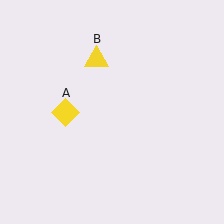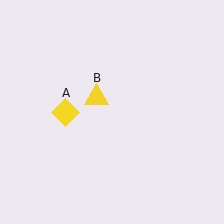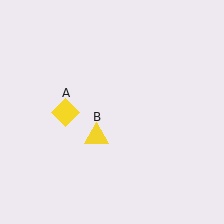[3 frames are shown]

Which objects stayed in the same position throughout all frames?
Yellow diamond (object A) remained stationary.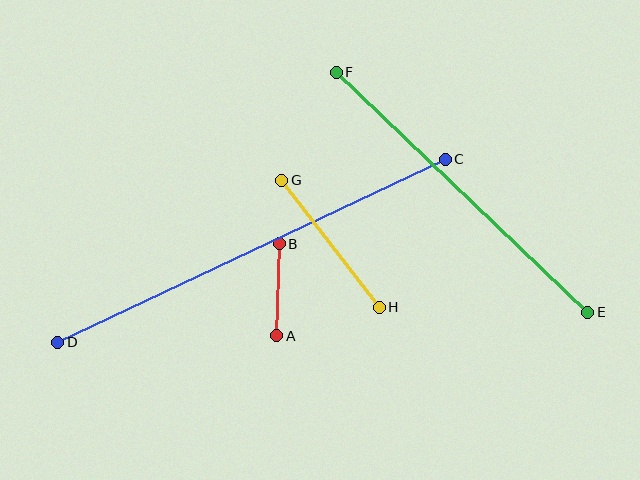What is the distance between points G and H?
The distance is approximately 160 pixels.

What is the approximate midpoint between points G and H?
The midpoint is at approximately (331, 244) pixels.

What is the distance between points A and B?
The distance is approximately 92 pixels.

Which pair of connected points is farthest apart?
Points C and D are farthest apart.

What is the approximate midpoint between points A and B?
The midpoint is at approximately (278, 290) pixels.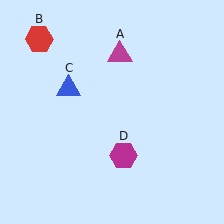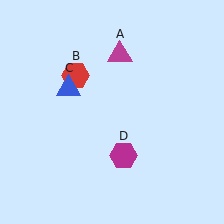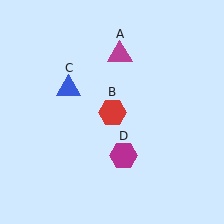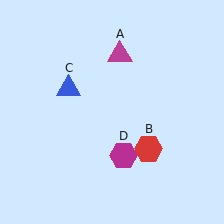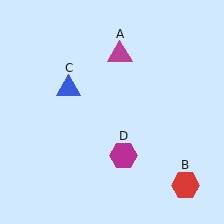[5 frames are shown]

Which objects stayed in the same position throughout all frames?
Magenta triangle (object A) and blue triangle (object C) and magenta hexagon (object D) remained stationary.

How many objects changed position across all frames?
1 object changed position: red hexagon (object B).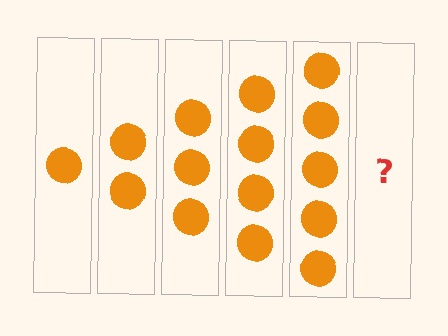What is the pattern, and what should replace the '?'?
The pattern is that each step adds one more circle. The '?' should be 6 circles.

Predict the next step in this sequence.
The next step is 6 circles.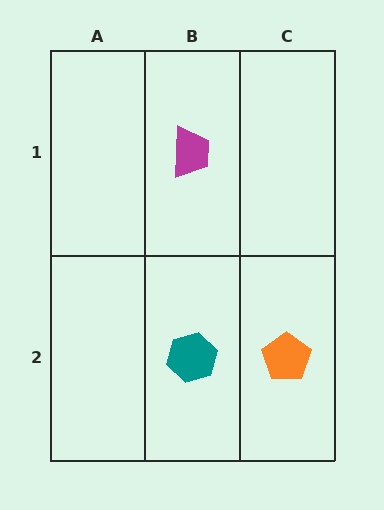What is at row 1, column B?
A magenta trapezoid.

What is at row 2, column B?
A teal hexagon.